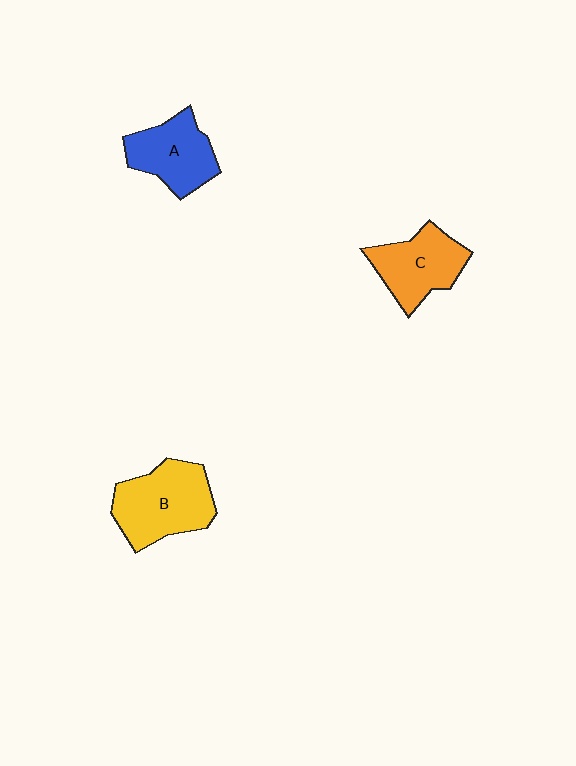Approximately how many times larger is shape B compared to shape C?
Approximately 1.3 times.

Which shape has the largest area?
Shape B (yellow).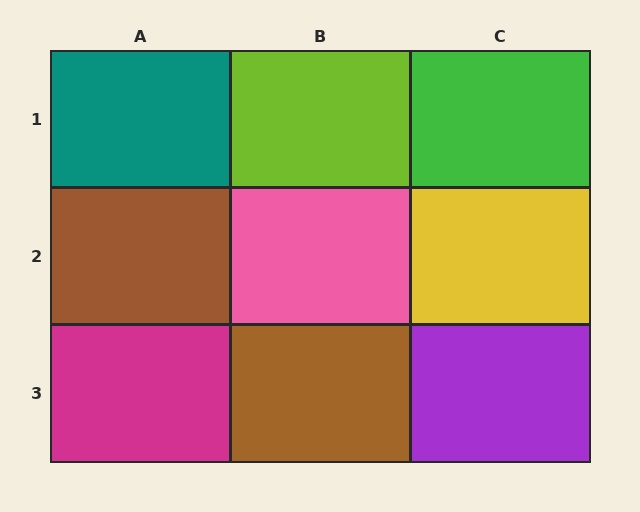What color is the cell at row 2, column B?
Pink.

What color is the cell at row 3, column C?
Purple.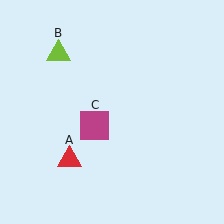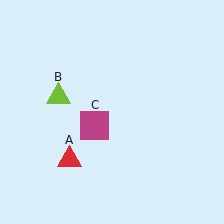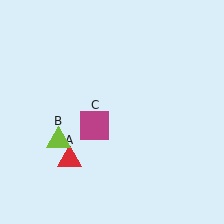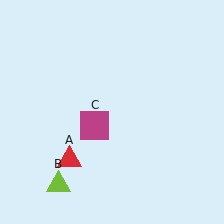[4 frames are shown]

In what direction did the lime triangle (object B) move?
The lime triangle (object B) moved down.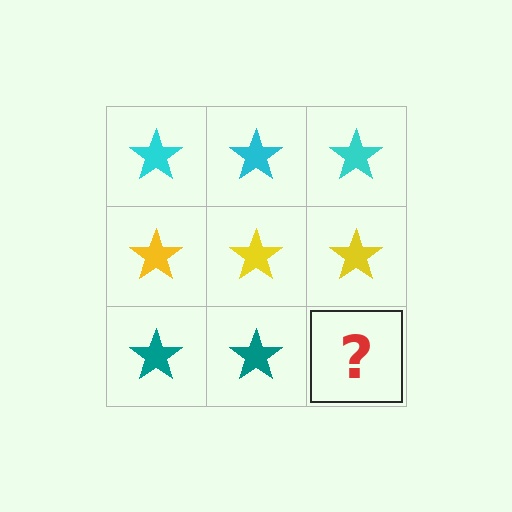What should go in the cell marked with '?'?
The missing cell should contain a teal star.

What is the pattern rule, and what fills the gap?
The rule is that each row has a consistent color. The gap should be filled with a teal star.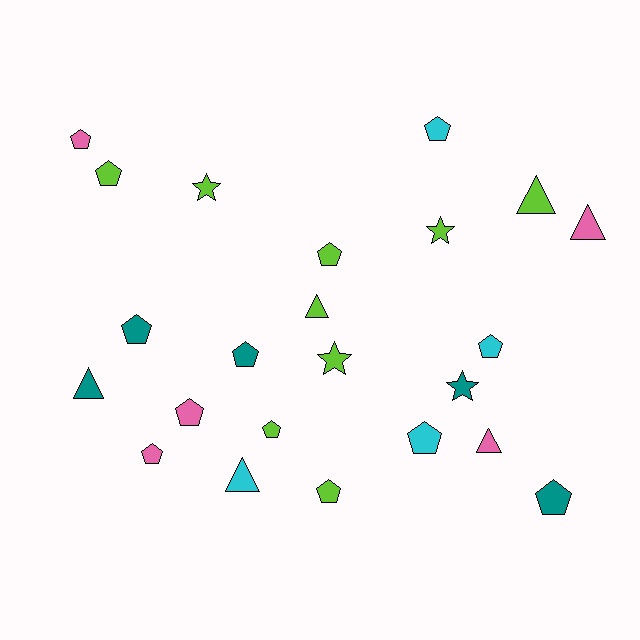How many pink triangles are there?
There are 2 pink triangles.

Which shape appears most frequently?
Pentagon, with 13 objects.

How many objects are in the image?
There are 23 objects.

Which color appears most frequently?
Lime, with 9 objects.